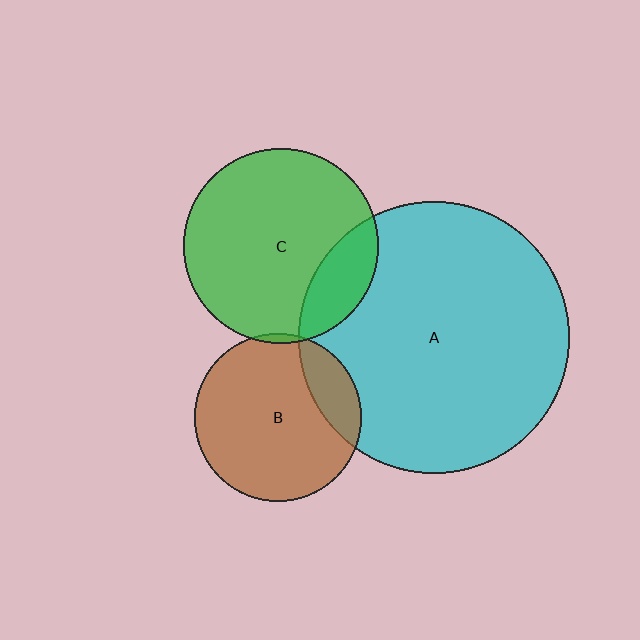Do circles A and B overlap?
Yes.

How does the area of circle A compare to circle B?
Approximately 2.6 times.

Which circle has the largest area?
Circle A (cyan).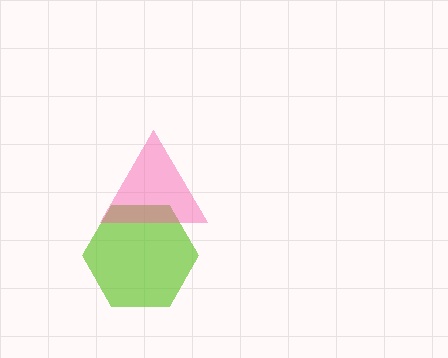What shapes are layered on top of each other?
The layered shapes are: a lime hexagon, a pink triangle.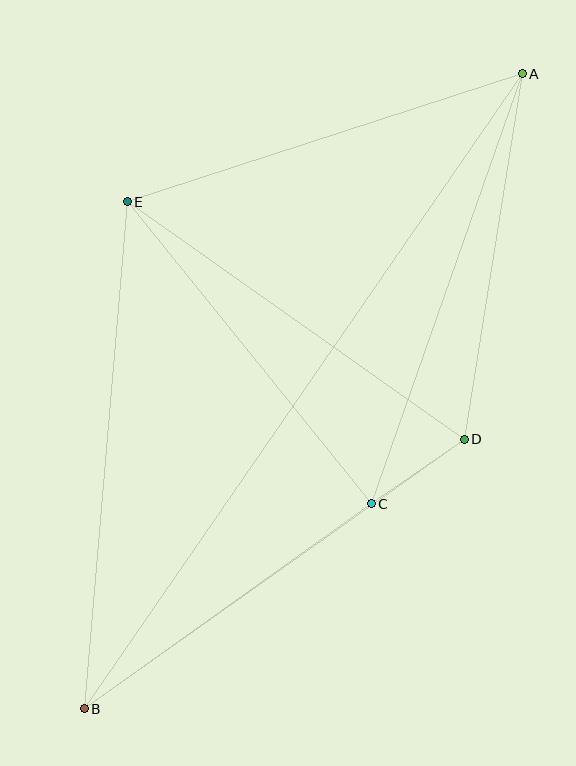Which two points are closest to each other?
Points C and D are closest to each other.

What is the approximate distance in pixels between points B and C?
The distance between B and C is approximately 353 pixels.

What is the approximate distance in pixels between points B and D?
The distance between B and D is approximately 466 pixels.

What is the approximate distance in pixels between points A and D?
The distance between A and D is approximately 370 pixels.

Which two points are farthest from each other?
Points A and B are farthest from each other.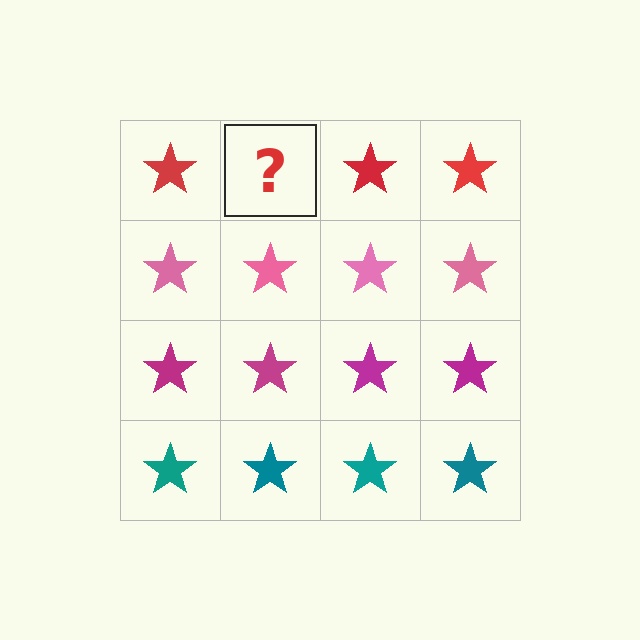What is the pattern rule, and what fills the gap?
The rule is that each row has a consistent color. The gap should be filled with a red star.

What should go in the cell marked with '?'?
The missing cell should contain a red star.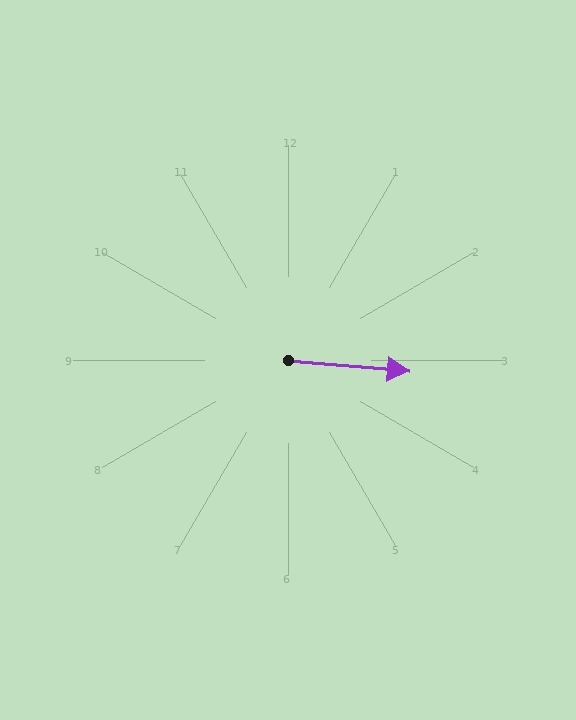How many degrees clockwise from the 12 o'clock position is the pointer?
Approximately 95 degrees.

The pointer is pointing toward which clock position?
Roughly 3 o'clock.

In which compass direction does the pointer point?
East.